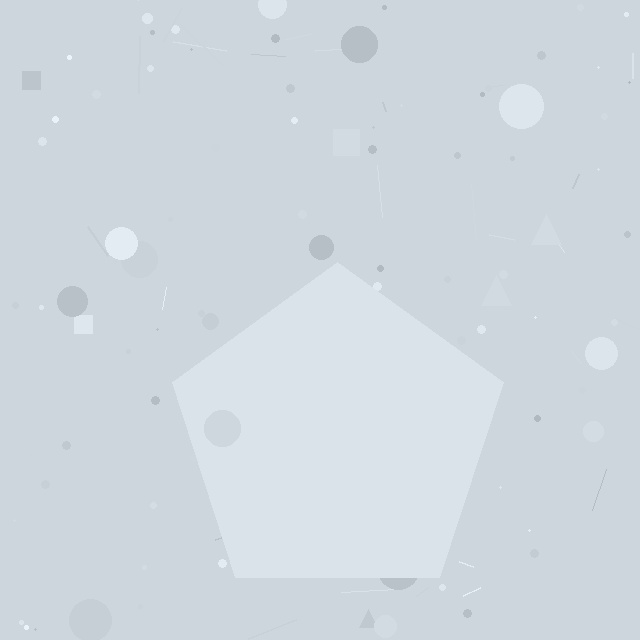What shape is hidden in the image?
A pentagon is hidden in the image.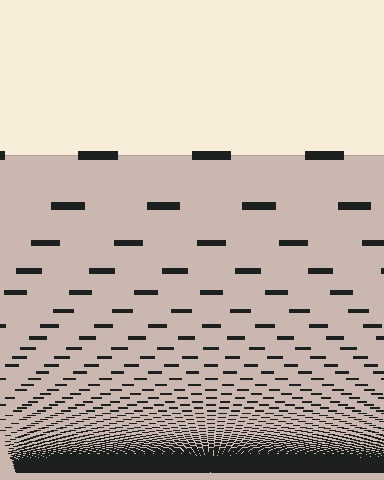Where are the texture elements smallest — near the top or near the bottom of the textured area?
Near the bottom.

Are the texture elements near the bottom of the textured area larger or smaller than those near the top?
Smaller. The gradient is inverted — elements near the bottom are smaller and denser.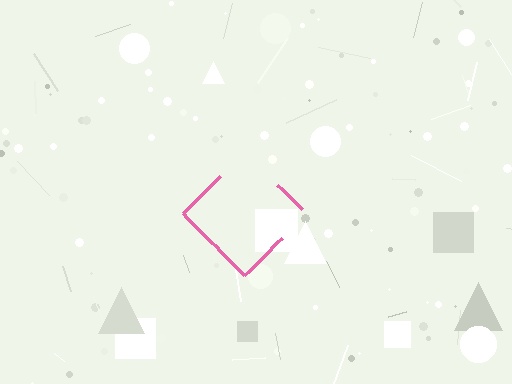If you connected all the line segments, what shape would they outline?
They would outline a diamond.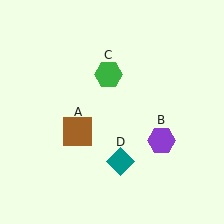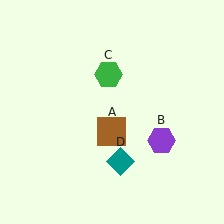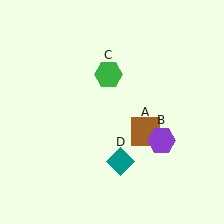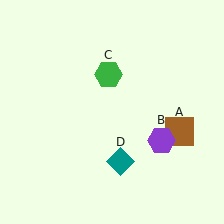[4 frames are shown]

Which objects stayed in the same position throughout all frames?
Purple hexagon (object B) and green hexagon (object C) and teal diamond (object D) remained stationary.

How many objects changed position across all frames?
1 object changed position: brown square (object A).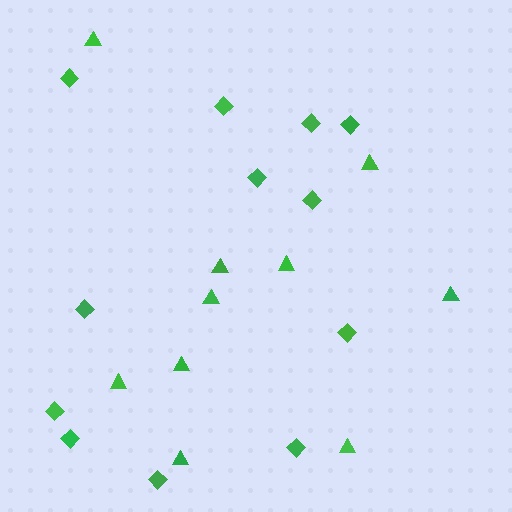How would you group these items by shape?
There are 2 groups: one group of triangles (10) and one group of diamonds (12).